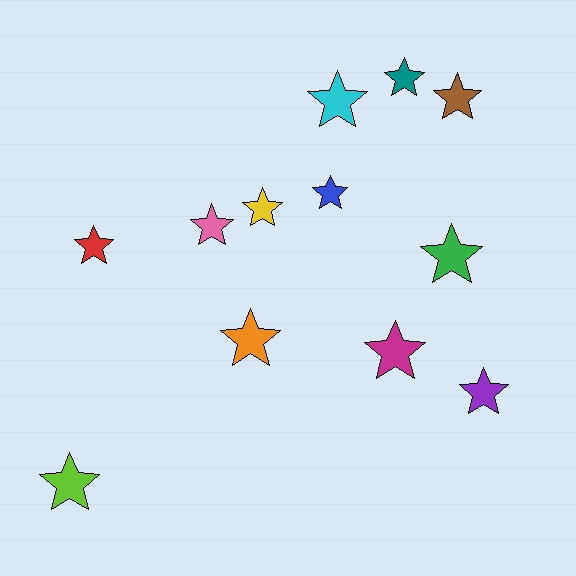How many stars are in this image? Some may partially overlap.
There are 12 stars.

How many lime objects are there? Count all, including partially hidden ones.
There is 1 lime object.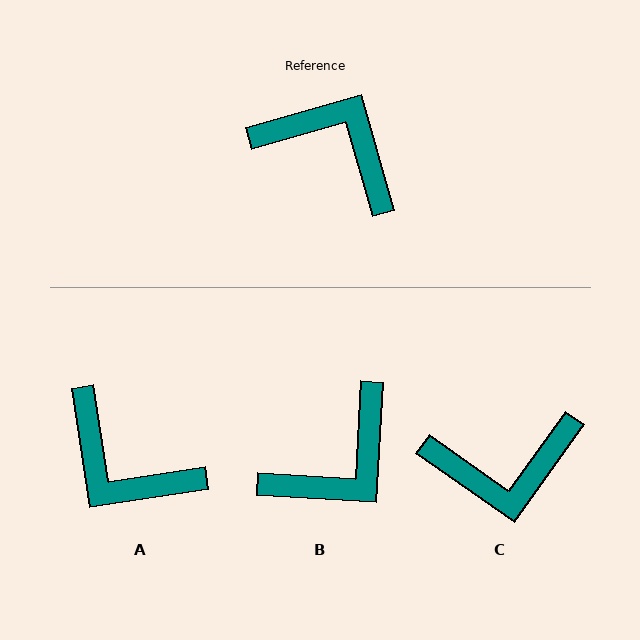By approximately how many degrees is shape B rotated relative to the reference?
Approximately 109 degrees clockwise.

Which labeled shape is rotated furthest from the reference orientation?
A, about 173 degrees away.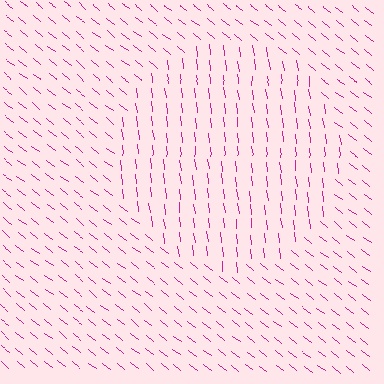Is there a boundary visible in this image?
Yes, there is a texture boundary formed by a change in line orientation.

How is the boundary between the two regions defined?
The boundary is defined purely by a change in line orientation (approximately 45 degrees difference). All lines are the same color and thickness.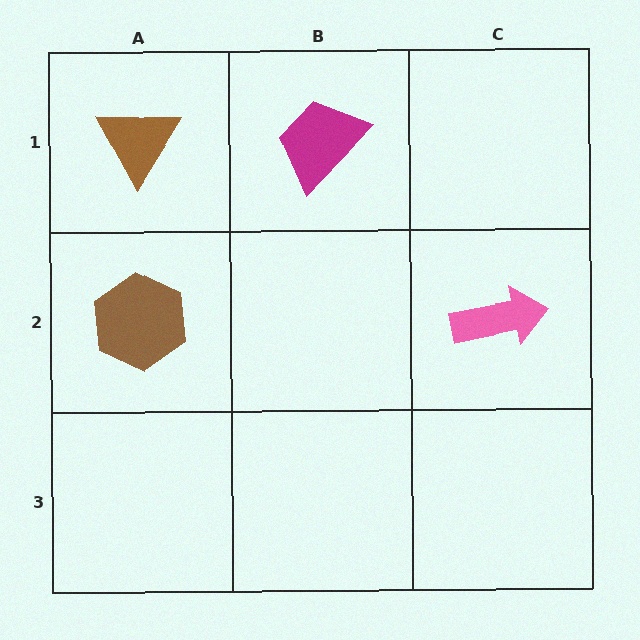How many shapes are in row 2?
2 shapes.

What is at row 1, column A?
A brown triangle.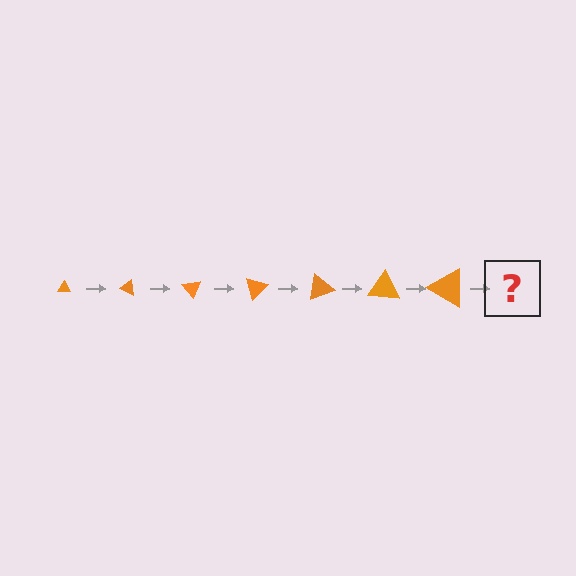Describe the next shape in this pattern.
It should be a triangle, larger than the previous one and rotated 175 degrees from the start.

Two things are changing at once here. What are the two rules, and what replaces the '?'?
The two rules are that the triangle grows larger each step and it rotates 25 degrees each step. The '?' should be a triangle, larger than the previous one and rotated 175 degrees from the start.